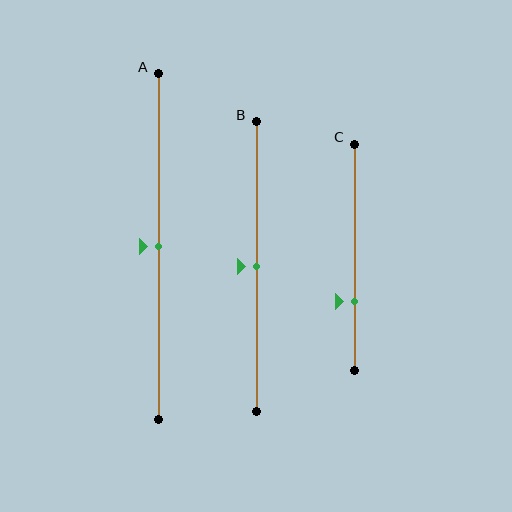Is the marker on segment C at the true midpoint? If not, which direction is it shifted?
No, the marker on segment C is shifted downward by about 19% of the segment length.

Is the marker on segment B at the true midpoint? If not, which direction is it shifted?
Yes, the marker on segment B is at the true midpoint.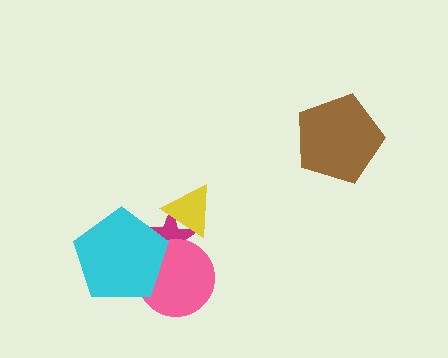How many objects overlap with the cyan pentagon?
2 objects overlap with the cyan pentagon.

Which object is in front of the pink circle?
The cyan pentagon is in front of the pink circle.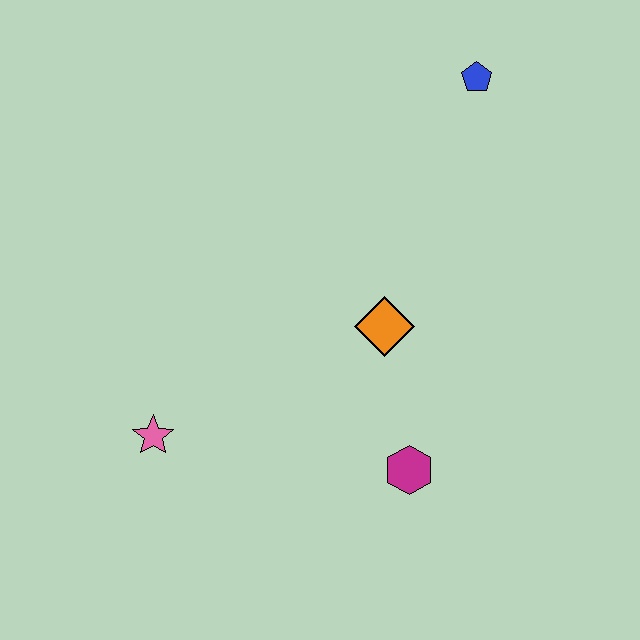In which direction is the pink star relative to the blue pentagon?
The pink star is below the blue pentagon.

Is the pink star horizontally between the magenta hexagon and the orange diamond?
No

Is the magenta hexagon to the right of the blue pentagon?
No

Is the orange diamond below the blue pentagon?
Yes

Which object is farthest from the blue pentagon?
The pink star is farthest from the blue pentagon.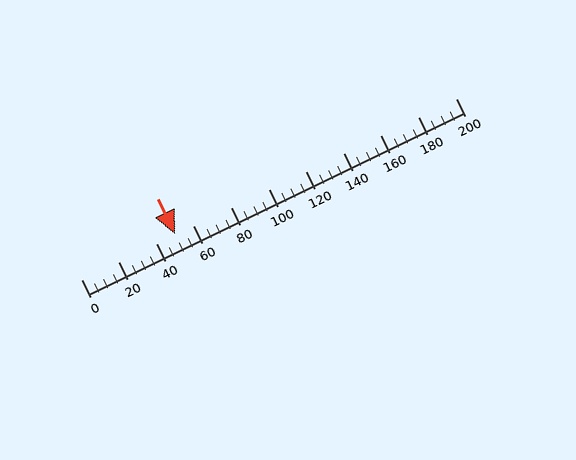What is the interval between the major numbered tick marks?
The major tick marks are spaced 20 units apart.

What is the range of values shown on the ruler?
The ruler shows values from 0 to 200.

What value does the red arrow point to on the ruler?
The red arrow points to approximately 50.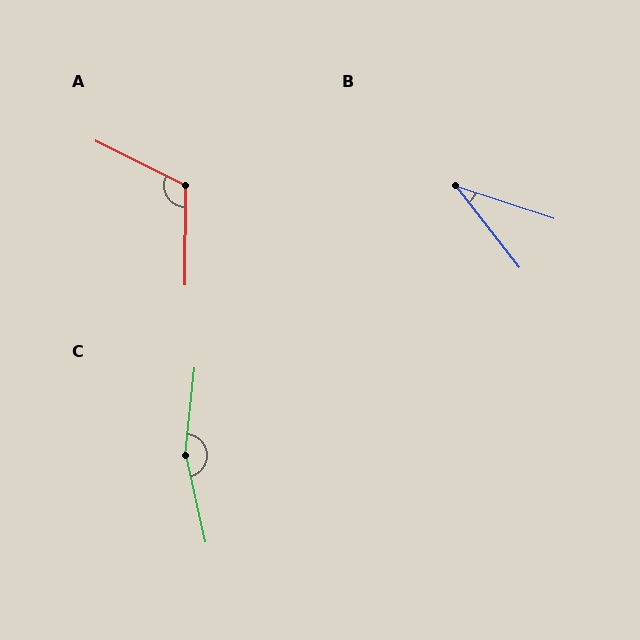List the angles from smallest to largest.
B (34°), A (116°), C (161°).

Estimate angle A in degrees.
Approximately 116 degrees.